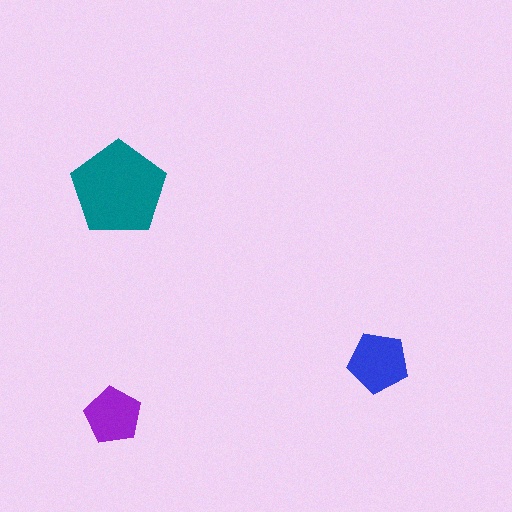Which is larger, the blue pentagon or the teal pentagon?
The teal one.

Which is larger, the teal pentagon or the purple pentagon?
The teal one.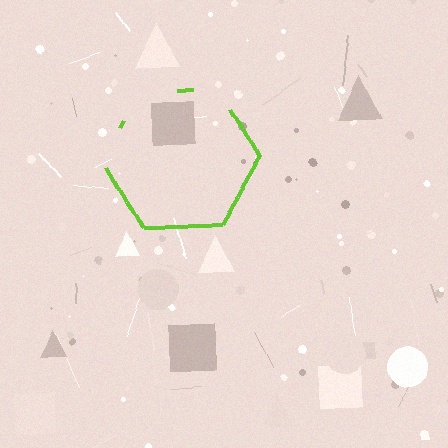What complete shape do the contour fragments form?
The contour fragments form a hexagon.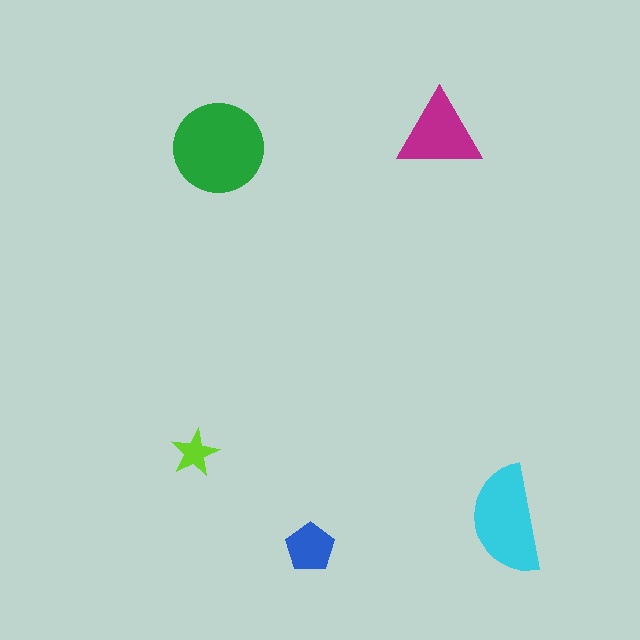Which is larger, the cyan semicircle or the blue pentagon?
The cyan semicircle.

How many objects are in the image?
There are 5 objects in the image.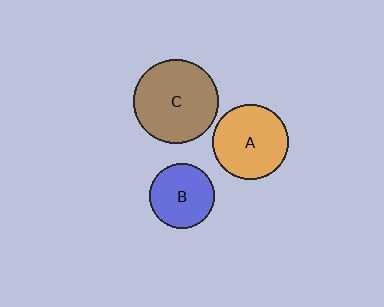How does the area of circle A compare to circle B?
Approximately 1.4 times.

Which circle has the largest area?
Circle C (brown).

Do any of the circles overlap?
No, none of the circles overlap.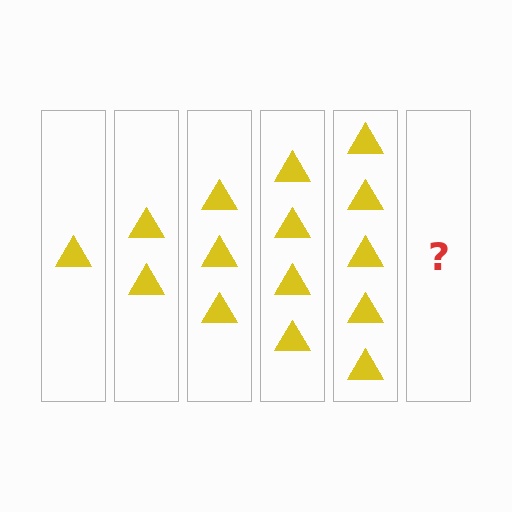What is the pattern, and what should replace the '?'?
The pattern is that each step adds one more triangle. The '?' should be 6 triangles.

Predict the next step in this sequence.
The next step is 6 triangles.